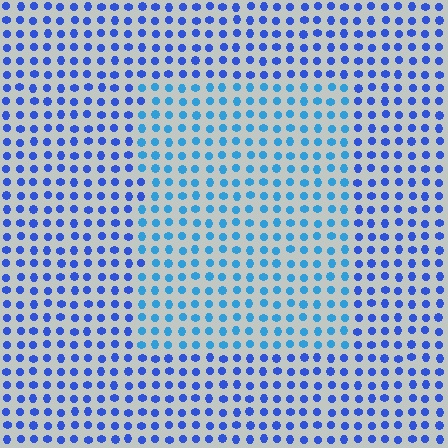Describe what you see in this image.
The image is filled with small blue elements in a uniform arrangement. A rectangle-shaped region is visible where the elements are tinted to a slightly different hue, forming a subtle color boundary.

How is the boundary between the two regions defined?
The boundary is defined purely by a slight shift in hue (about 27 degrees). Spacing, size, and orientation are identical on both sides.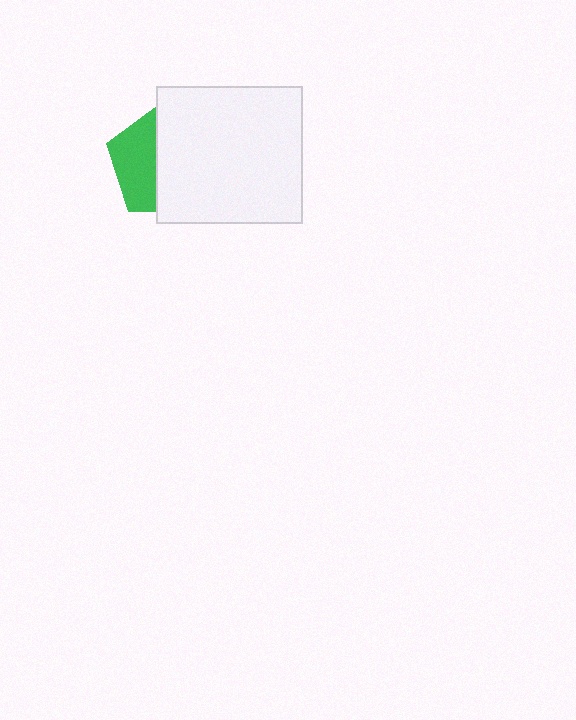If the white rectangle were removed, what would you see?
You would see the complete green pentagon.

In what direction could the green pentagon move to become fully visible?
The green pentagon could move left. That would shift it out from behind the white rectangle entirely.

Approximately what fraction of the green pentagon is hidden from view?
Roughly 61% of the green pentagon is hidden behind the white rectangle.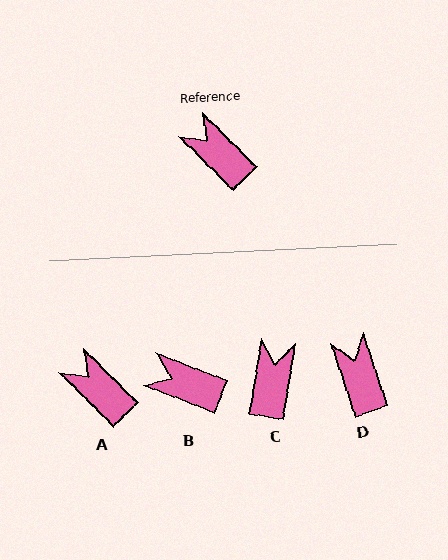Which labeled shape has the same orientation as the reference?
A.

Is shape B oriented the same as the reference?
No, it is off by about 24 degrees.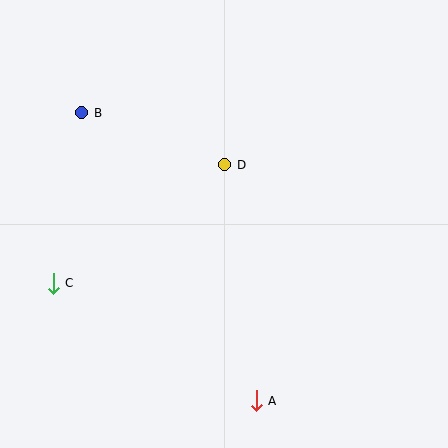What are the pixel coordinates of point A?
Point A is at (256, 401).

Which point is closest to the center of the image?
Point D at (225, 165) is closest to the center.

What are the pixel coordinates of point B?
Point B is at (82, 113).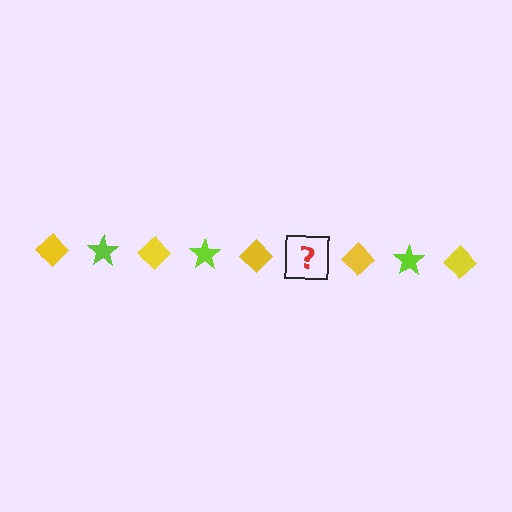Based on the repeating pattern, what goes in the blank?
The blank should be a lime star.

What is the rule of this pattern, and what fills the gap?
The rule is that the pattern alternates between yellow diamond and lime star. The gap should be filled with a lime star.